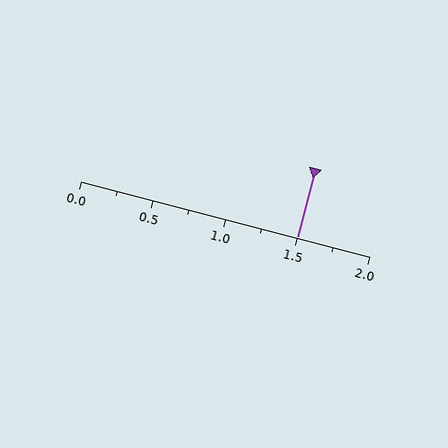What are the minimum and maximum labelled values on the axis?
The axis runs from 0.0 to 2.0.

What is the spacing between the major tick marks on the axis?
The major ticks are spaced 0.5 apart.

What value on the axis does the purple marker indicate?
The marker indicates approximately 1.5.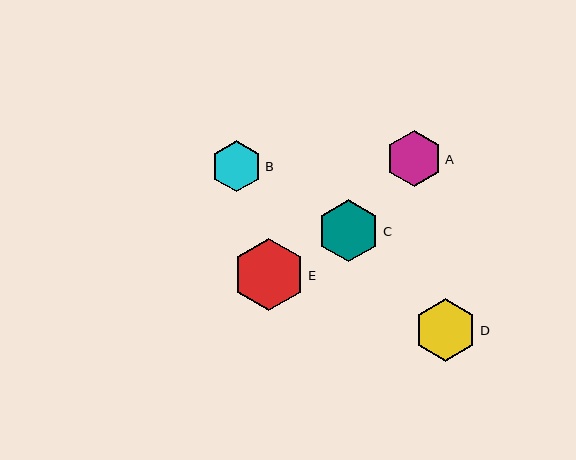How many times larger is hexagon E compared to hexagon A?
Hexagon E is approximately 1.3 times the size of hexagon A.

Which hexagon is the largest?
Hexagon E is the largest with a size of approximately 72 pixels.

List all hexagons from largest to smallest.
From largest to smallest: E, D, C, A, B.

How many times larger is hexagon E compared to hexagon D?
Hexagon E is approximately 1.2 times the size of hexagon D.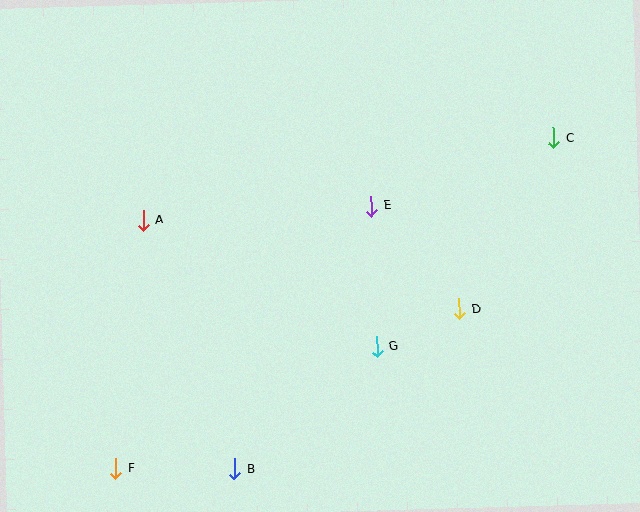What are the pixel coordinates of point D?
Point D is at (459, 309).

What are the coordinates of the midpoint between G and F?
The midpoint between G and F is at (246, 408).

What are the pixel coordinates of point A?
Point A is at (143, 220).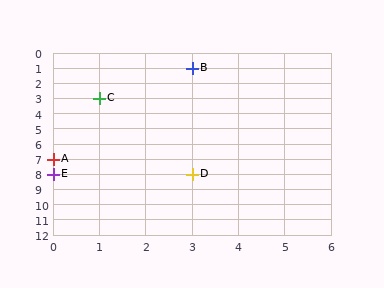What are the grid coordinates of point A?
Point A is at grid coordinates (0, 7).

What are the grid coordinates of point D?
Point D is at grid coordinates (3, 8).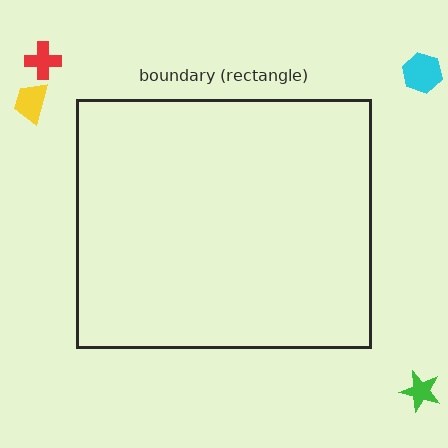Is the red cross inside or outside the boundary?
Outside.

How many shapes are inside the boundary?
0 inside, 4 outside.